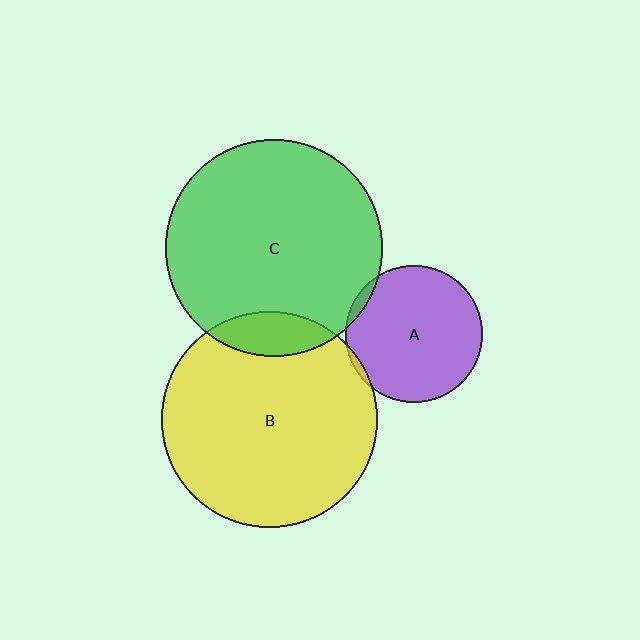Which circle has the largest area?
Circle C (green).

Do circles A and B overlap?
Yes.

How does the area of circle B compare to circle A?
Approximately 2.5 times.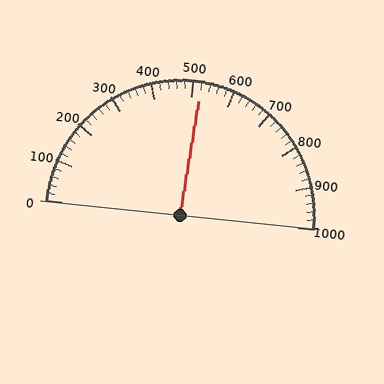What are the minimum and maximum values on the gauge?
The gauge ranges from 0 to 1000.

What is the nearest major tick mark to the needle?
The nearest major tick mark is 500.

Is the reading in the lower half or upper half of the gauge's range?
The reading is in the upper half of the range (0 to 1000).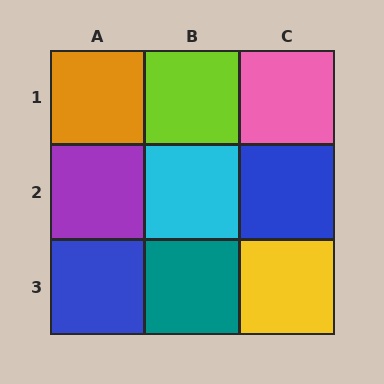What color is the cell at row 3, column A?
Blue.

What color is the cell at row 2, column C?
Blue.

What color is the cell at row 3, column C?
Yellow.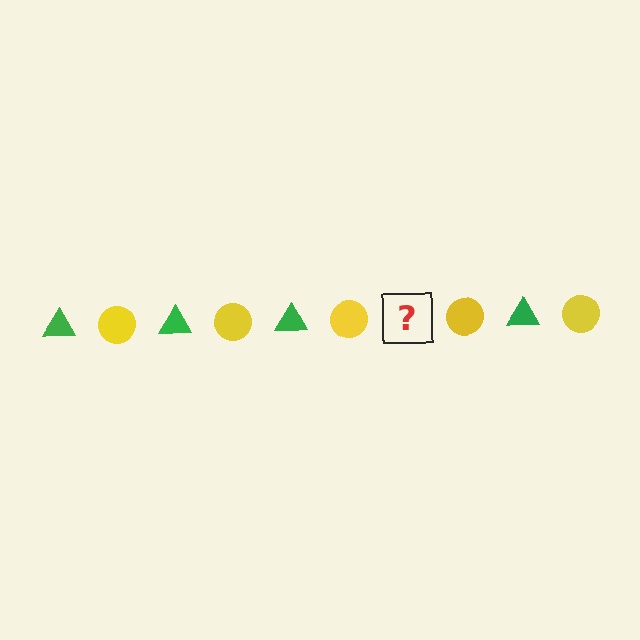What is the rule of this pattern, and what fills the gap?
The rule is that the pattern alternates between green triangle and yellow circle. The gap should be filled with a green triangle.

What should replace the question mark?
The question mark should be replaced with a green triangle.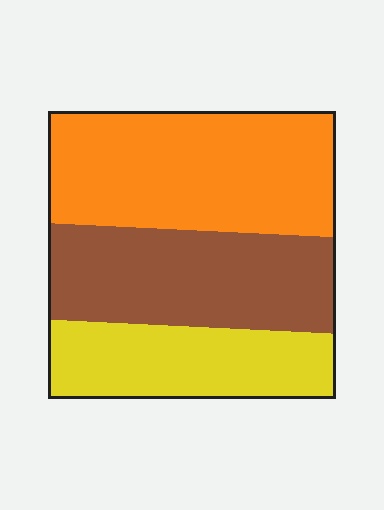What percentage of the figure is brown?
Brown covers around 35% of the figure.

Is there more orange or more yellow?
Orange.